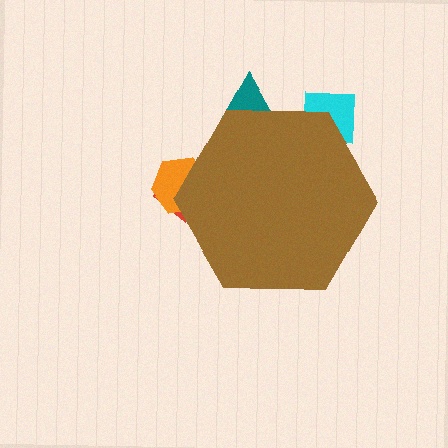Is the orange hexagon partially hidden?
Yes, the orange hexagon is partially hidden behind the brown hexagon.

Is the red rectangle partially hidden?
Yes, the red rectangle is partially hidden behind the brown hexagon.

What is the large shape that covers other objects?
A brown hexagon.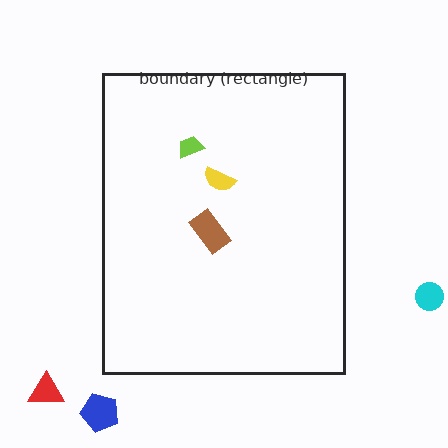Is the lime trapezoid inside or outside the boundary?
Inside.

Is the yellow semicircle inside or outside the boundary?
Inside.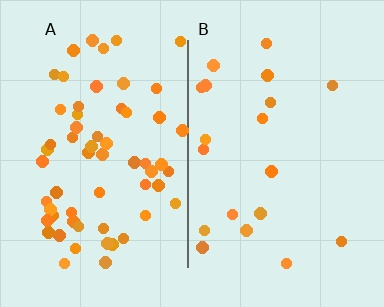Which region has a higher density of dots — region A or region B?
A (the left).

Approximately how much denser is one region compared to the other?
Approximately 3.2× — region A over region B.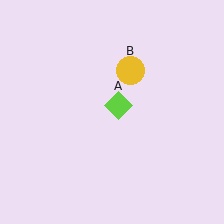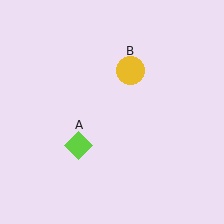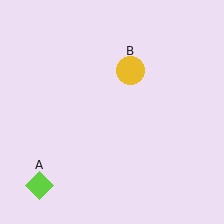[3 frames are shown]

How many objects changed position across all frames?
1 object changed position: lime diamond (object A).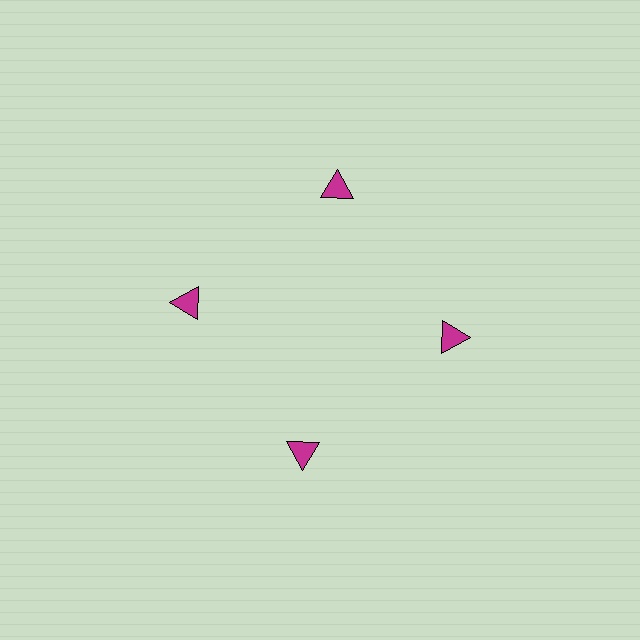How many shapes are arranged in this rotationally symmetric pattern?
There are 4 shapes, arranged in 4 groups of 1.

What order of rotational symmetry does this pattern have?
This pattern has 4-fold rotational symmetry.